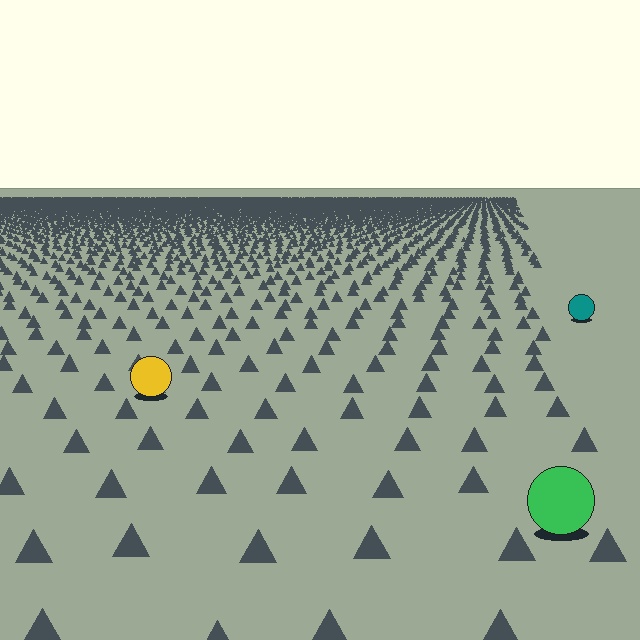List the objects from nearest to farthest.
From nearest to farthest: the green circle, the yellow circle, the teal circle.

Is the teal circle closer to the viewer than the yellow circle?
No. The yellow circle is closer — you can tell from the texture gradient: the ground texture is coarser near it.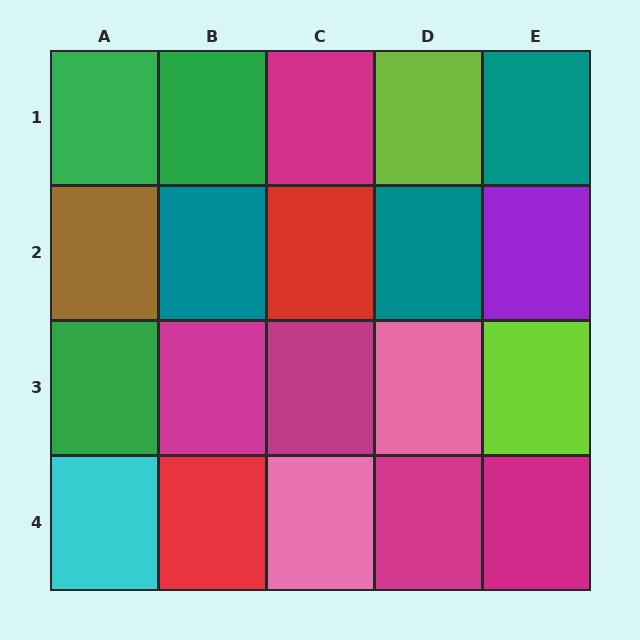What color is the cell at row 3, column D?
Pink.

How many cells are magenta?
5 cells are magenta.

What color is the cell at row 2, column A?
Brown.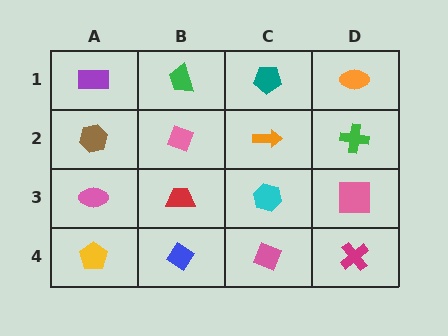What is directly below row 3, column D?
A magenta cross.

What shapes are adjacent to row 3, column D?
A green cross (row 2, column D), a magenta cross (row 4, column D), a cyan hexagon (row 3, column C).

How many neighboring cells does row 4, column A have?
2.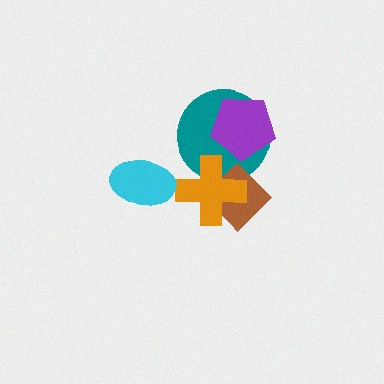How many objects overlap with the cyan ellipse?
0 objects overlap with the cyan ellipse.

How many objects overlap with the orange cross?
2 objects overlap with the orange cross.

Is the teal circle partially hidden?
Yes, it is partially covered by another shape.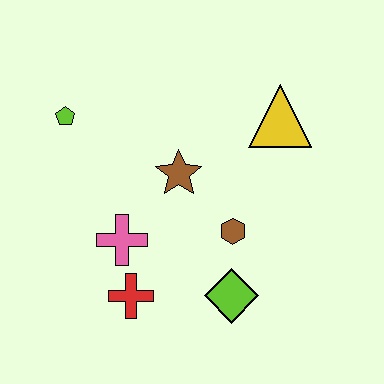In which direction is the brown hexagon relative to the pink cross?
The brown hexagon is to the right of the pink cross.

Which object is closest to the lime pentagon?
The brown star is closest to the lime pentagon.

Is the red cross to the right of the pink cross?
Yes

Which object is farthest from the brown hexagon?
The lime pentagon is farthest from the brown hexagon.